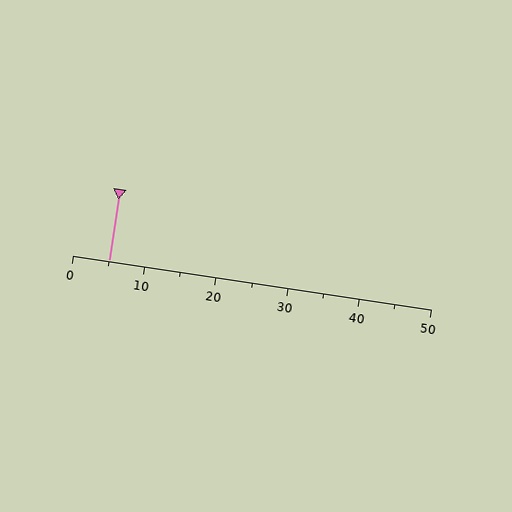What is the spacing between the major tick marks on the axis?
The major ticks are spaced 10 apart.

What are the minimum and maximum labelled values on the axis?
The axis runs from 0 to 50.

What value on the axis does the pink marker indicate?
The marker indicates approximately 5.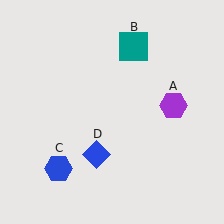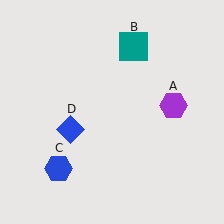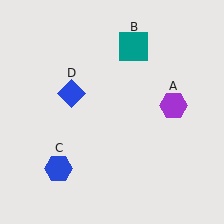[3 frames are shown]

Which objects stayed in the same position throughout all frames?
Purple hexagon (object A) and teal square (object B) and blue hexagon (object C) remained stationary.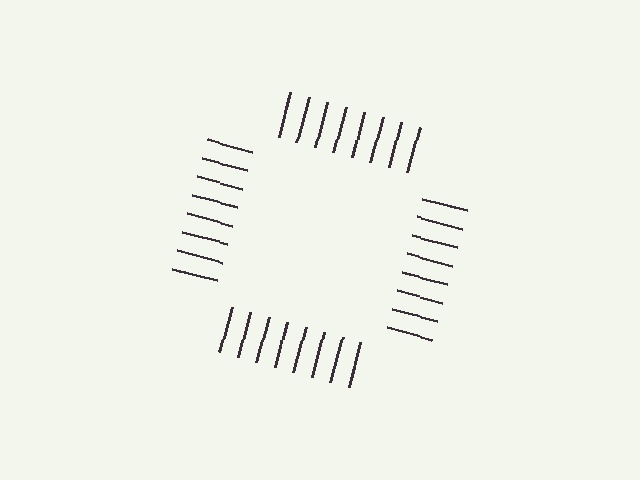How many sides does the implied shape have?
4 sides — the line-ends trace a square.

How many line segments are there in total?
32 — 8 along each of the 4 edges.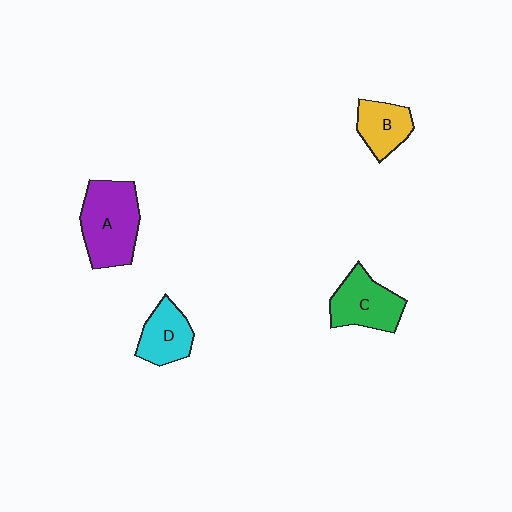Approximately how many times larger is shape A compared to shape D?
Approximately 1.7 times.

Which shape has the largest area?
Shape A (purple).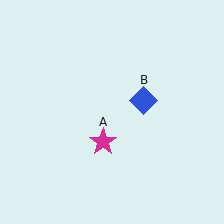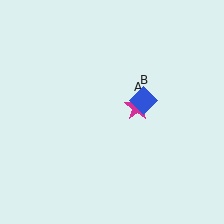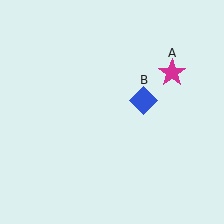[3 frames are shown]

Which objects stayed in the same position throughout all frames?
Blue diamond (object B) remained stationary.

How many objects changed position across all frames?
1 object changed position: magenta star (object A).